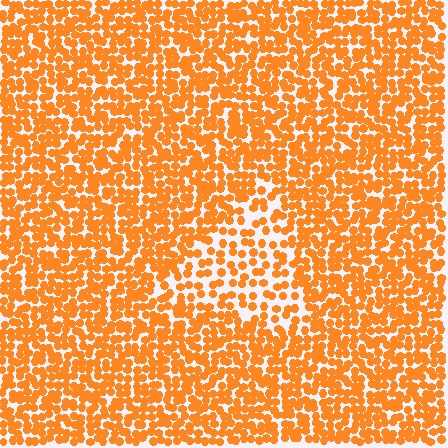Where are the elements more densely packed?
The elements are more densely packed outside the triangle boundary.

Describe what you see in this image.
The image contains small orange elements arranged at two different densities. A triangle-shaped region is visible where the elements are less densely packed than the surrounding area.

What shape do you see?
I see a triangle.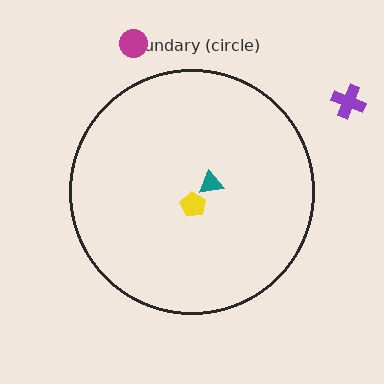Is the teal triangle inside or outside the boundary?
Inside.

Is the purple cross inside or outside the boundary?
Outside.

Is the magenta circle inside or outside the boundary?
Outside.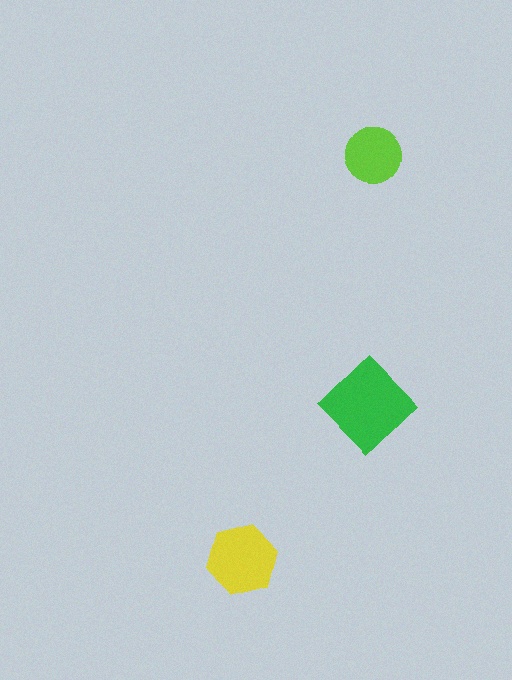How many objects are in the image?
There are 3 objects in the image.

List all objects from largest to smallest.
The green diamond, the yellow hexagon, the lime circle.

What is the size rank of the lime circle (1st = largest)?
3rd.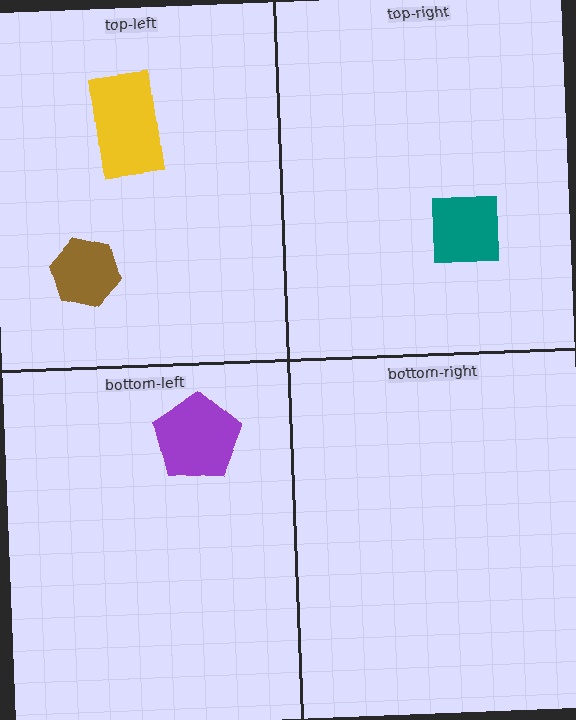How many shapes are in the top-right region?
1.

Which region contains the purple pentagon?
The bottom-left region.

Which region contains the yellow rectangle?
The top-left region.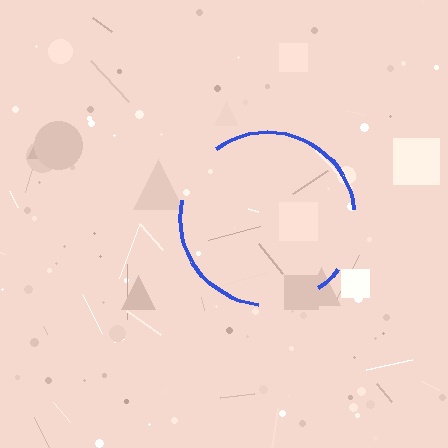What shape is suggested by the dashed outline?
The dashed outline suggests a circle.